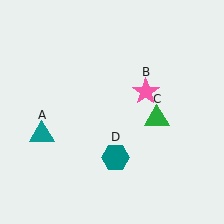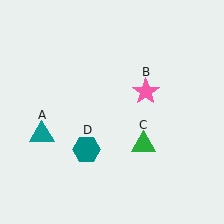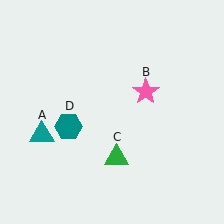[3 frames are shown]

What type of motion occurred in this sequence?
The green triangle (object C), teal hexagon (object D) rotated clockwise around the center of the scene.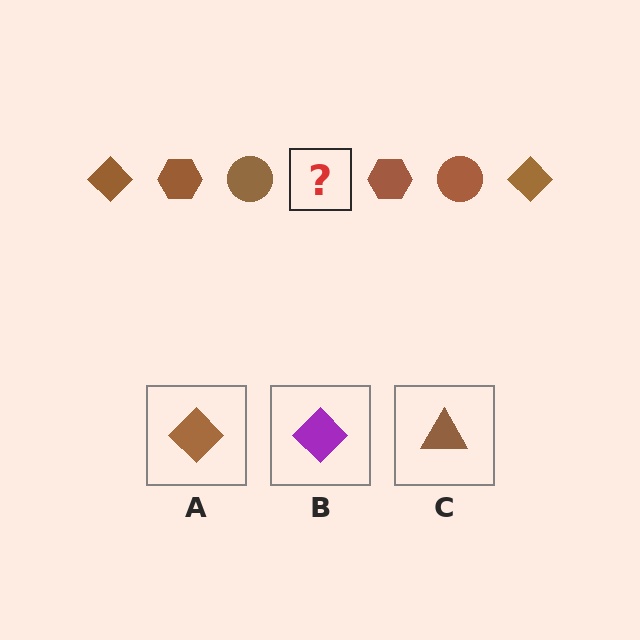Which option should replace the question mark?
Option A.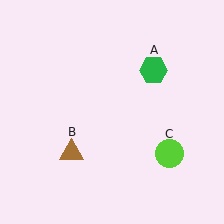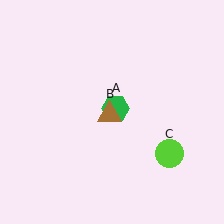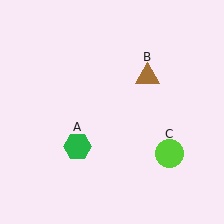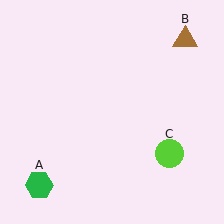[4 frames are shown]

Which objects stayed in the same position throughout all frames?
Lime circle (object C) remained stationary.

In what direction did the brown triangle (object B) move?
The brown triangle (object B) moved up and to the right.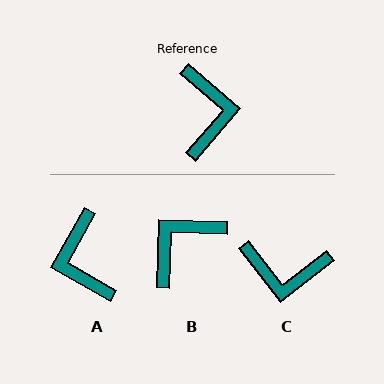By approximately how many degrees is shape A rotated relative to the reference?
Approximately 169 degrees clockwise.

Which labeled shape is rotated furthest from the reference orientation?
A, about 169 degrees away.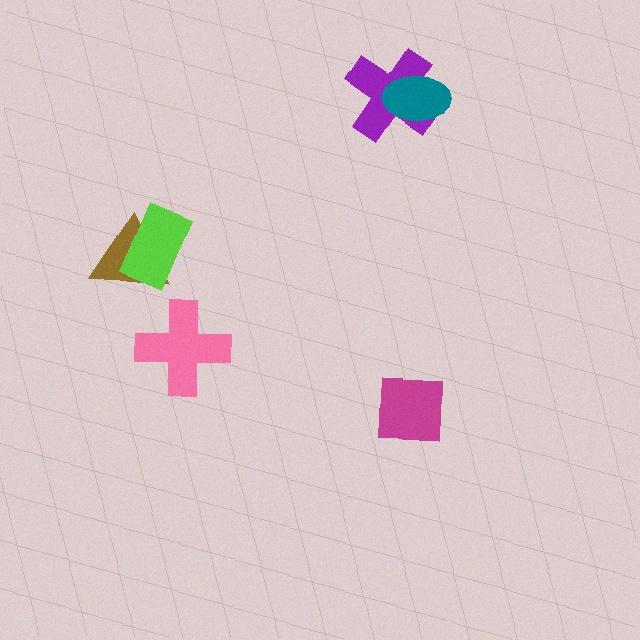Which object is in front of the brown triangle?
The lime rectangle is in front of the brown triangle.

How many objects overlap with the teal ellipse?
1 object overlaps with the teal ellipse.